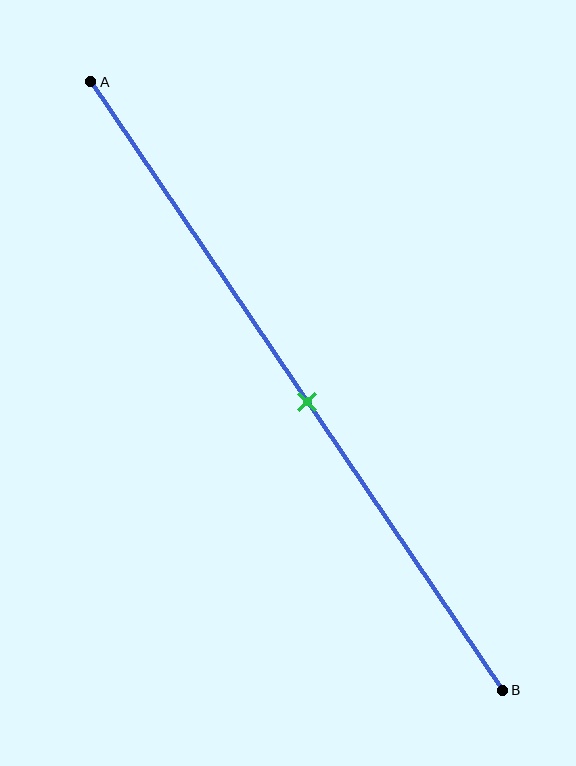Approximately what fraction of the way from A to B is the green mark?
The green mark is approximately 55% of the way from A to B.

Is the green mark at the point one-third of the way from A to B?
No, the mark is at about 55% from A, not at the 33% one-third point.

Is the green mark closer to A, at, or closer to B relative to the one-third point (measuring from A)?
The green mark is closer to point B than the one-third point of segment AB.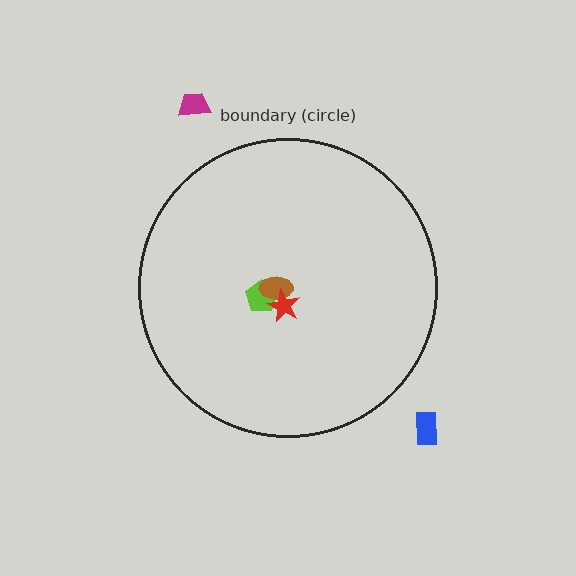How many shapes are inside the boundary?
3 inside, 2 outside.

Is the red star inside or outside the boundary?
Inside.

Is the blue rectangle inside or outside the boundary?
Outside.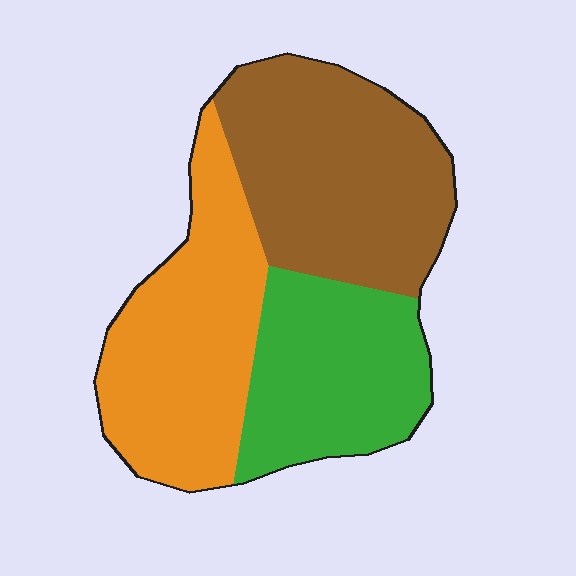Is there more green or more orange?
Orange.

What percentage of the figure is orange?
Orange takes up about one third (1/3) of the figure.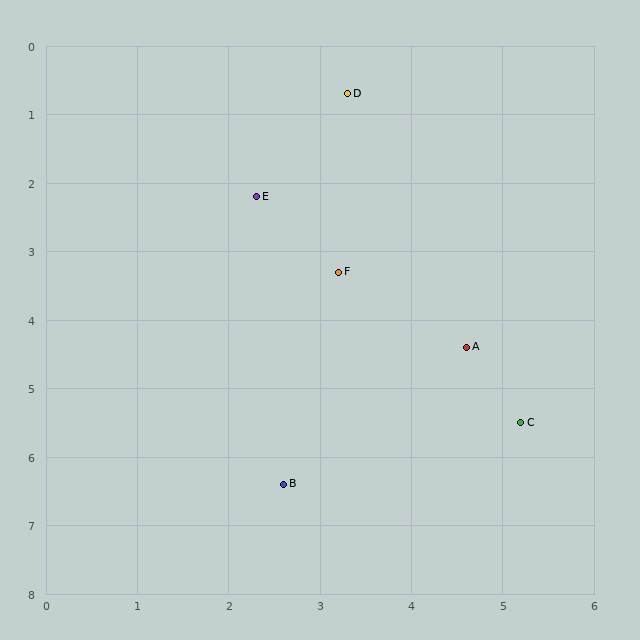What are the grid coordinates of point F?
Point F is at approximately (3.2, 3.3).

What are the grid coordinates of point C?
Point C is at approximately (5.2, 5.5).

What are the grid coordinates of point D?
Point D is at approximately (3.3, 0.7).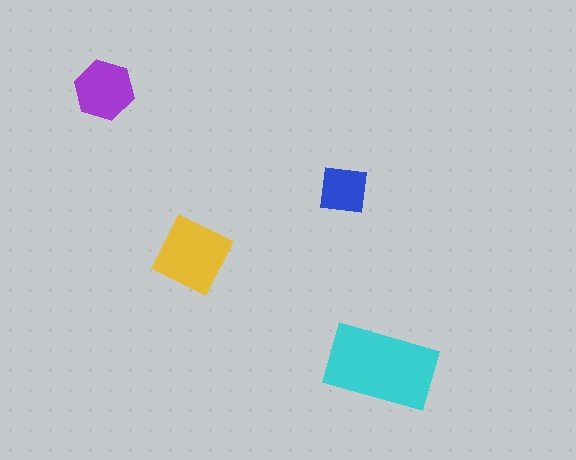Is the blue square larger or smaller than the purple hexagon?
Smaller.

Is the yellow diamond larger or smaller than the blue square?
Larger.